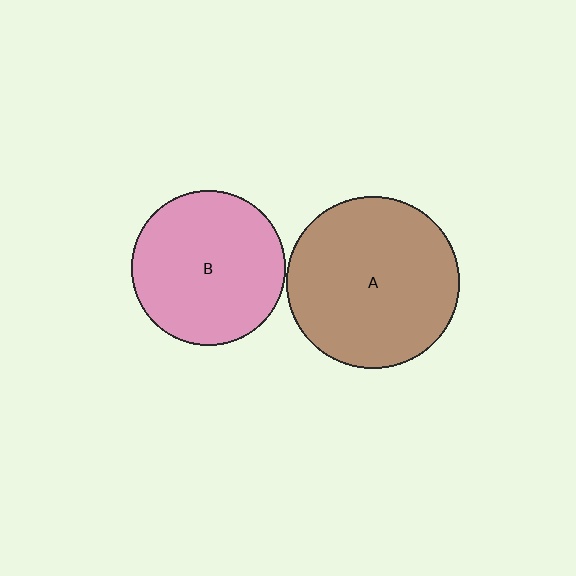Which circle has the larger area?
Circle A (brown).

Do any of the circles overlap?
No, none of the circles overlap.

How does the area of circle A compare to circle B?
Approximately 1.3 times.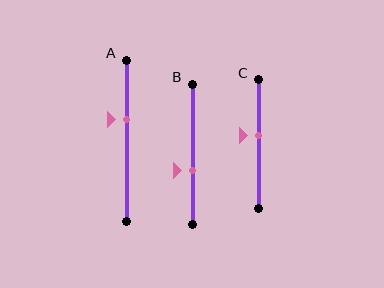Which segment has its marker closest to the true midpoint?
Segment C has its marker closest to the true midpoint.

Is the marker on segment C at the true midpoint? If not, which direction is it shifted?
No, the marker on segment C is shifted upward by about 7% of the segment length.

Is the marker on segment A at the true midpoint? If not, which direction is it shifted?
No, the marker on segment A is shifted upward by about 13% of the segment length.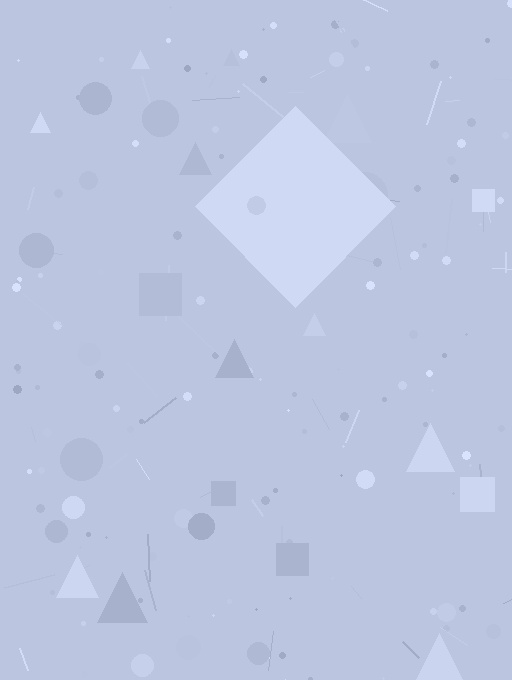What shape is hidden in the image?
A diamond is hidden in the image.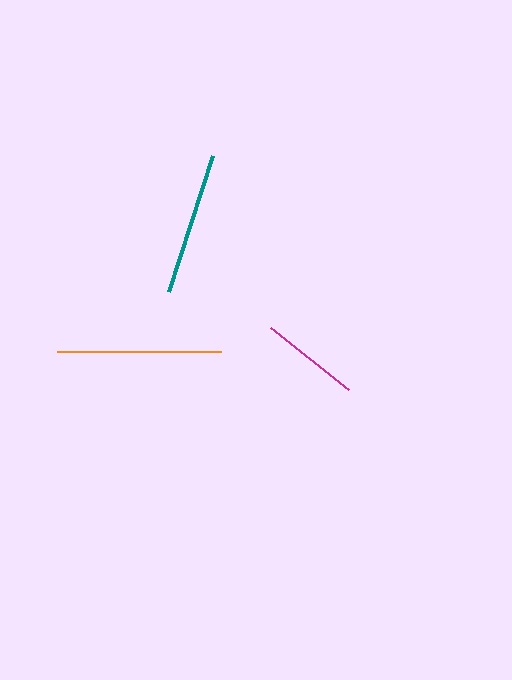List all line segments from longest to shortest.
From longest to shortest: orange, teal, magenta.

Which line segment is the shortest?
The magenta line is the shortest at approximately 100 pixels.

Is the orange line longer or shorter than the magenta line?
The orange line is longer than the magenta line.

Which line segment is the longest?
The orange line is the longest at approximately 164 pixels.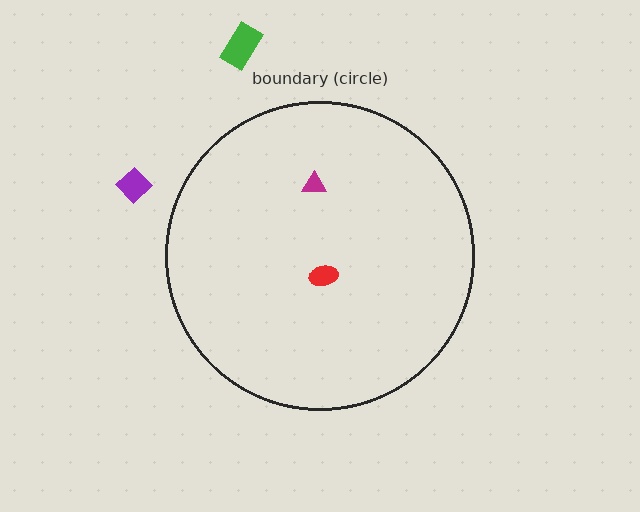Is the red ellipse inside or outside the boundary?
Inside.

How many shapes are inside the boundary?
2 inside, 2 outside.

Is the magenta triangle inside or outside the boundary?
Inside.